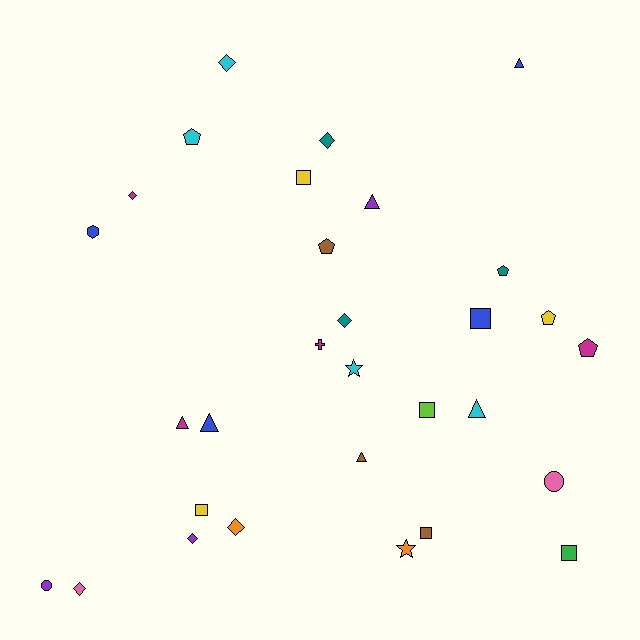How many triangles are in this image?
There are 6 triangles.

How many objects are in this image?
There are 30 objects.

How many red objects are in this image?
There are no red objects.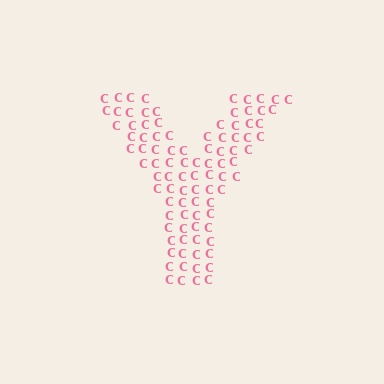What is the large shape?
The large shape is the letter Y.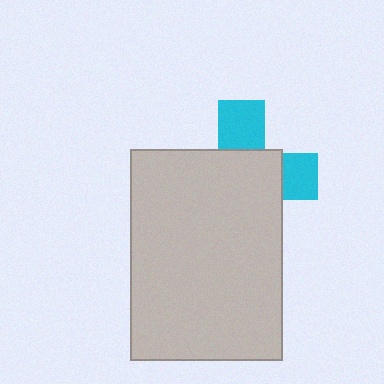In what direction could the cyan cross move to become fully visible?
The cyan cross could move toward the upper-right. That would shift it out from behind the light gray rectangle entirely.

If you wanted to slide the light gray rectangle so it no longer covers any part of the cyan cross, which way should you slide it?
Slide it toward the lower-left — that is the most direct way to separate the two shapes.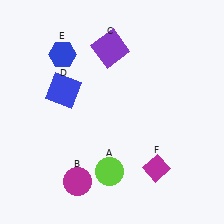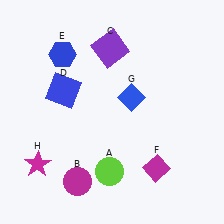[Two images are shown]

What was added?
A blue diamond (G), a magenta star (H) were added in Image 2.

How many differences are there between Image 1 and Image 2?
There are 2 differences between the two images.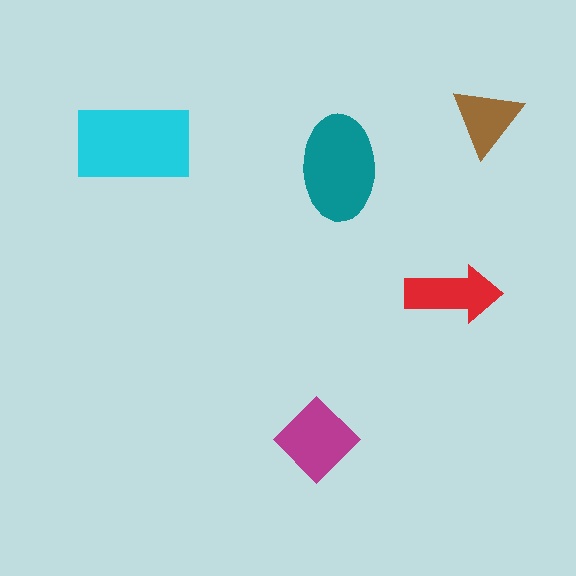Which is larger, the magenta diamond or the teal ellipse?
The teal ellipse.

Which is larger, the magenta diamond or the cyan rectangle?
The cyan rectangle.